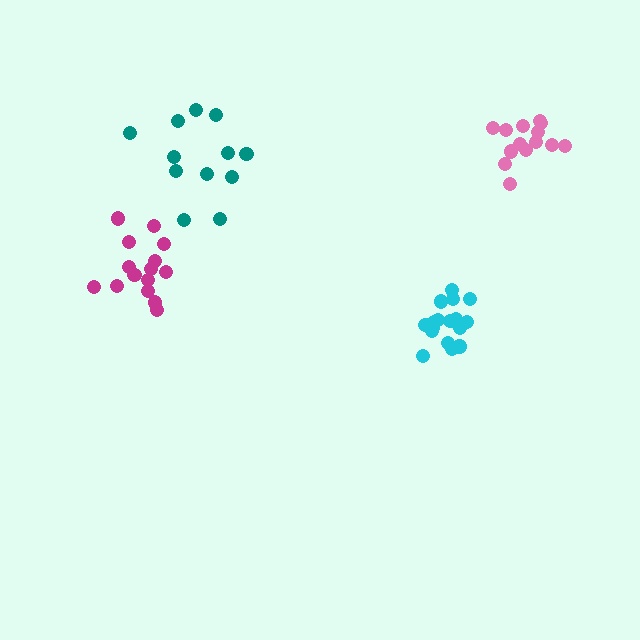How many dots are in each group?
Group 1: 18 dots, Group 2: 12 dots, Group 3: 15 dots, Group 4: 14 dots (59 total).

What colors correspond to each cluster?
The clusters are colored: cyan, teal, magenta, pink.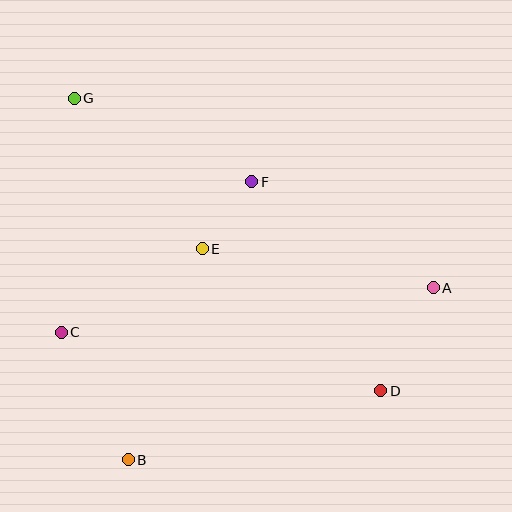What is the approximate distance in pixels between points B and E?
The distance between B and E is approximately 224 pixels.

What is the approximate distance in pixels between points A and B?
The distance between A and B is approximately 350 pixels.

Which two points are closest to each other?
Points E and F are closest to each other.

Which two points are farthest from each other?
Points D and G are farthest from each other.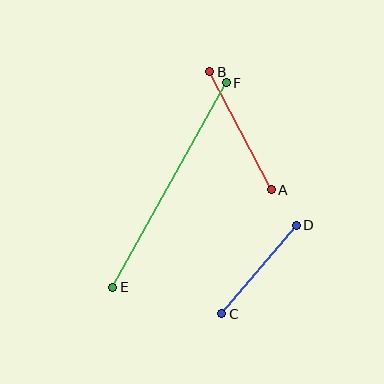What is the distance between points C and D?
The distance is approximately 116 pixels.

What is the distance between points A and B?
The distance is approximately 133 pixels.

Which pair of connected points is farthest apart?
Points E and F are farthest apart.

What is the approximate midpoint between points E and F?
The midpoint is at approximately (169, 185) pixels.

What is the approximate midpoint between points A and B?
The midpoint is at approximately (241, 131) pixels.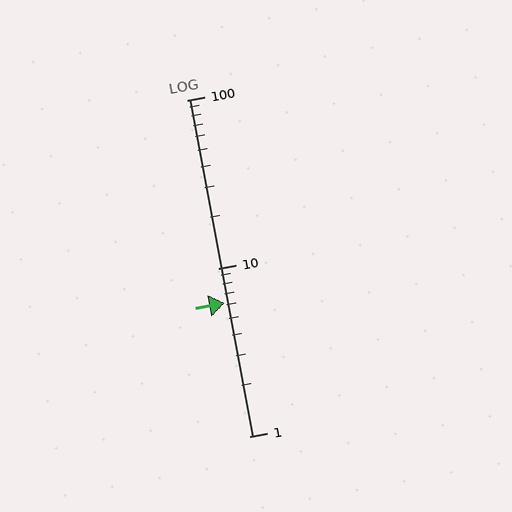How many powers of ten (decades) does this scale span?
The scale spans 2 decades, from 1 to 100.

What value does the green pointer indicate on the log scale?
The pointer indicates approximately 6.2.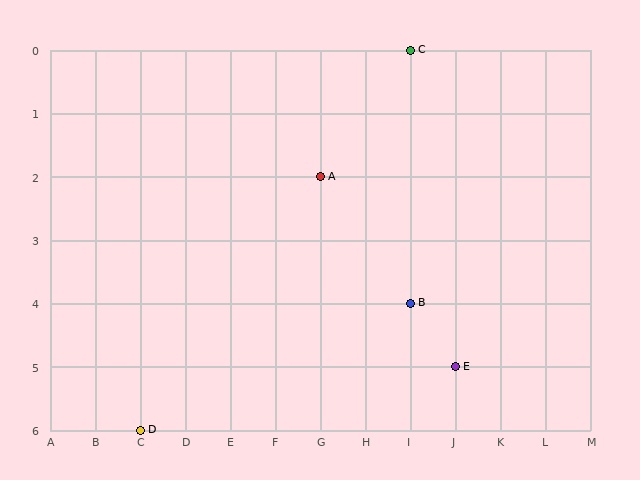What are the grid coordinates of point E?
Point E is at grid coordinates (J, 5).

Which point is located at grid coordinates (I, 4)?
Point B is at (I, 4).